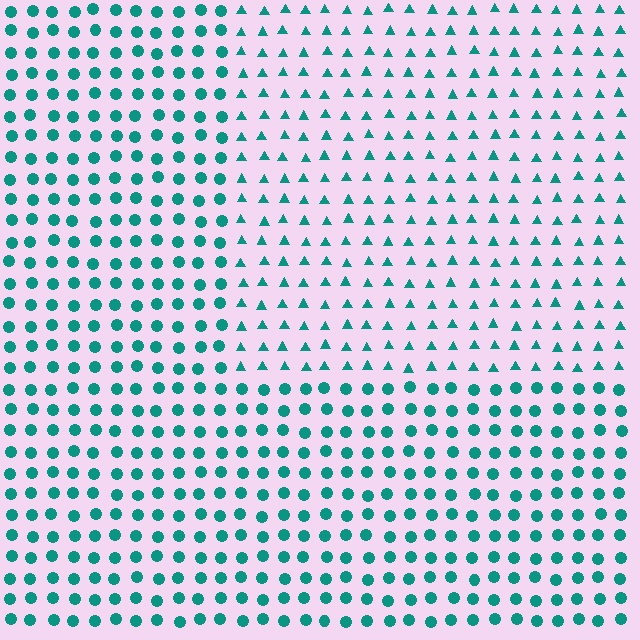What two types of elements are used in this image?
The image uses triangles inside the rectangle region and circles outside it.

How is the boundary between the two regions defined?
The boundary is defined by a change in element shape: triangles inside vs. circles outside. All elements share the same color and spacing.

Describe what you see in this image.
The image is filled with small teal elements arranged in a uniform grid. A rectangle-shaped region contains triangles, while the surrounding area contains circles. The boundary is defined purely by the change in element shape.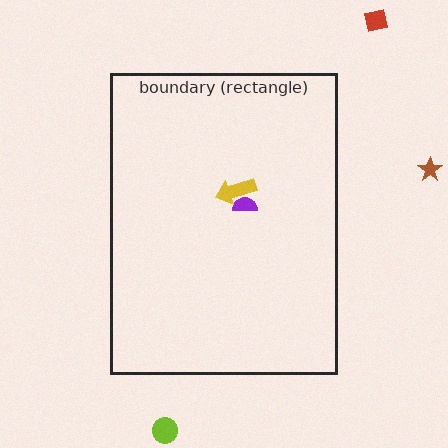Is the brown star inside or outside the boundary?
Outside.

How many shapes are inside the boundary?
2 inside, 3 outside.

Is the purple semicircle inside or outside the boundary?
Inside.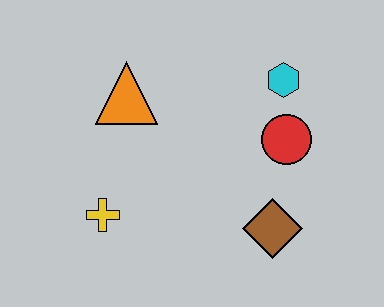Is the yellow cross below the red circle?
Yes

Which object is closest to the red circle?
The cyan hexagon is closest to the red circle.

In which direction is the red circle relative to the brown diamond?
The red circle is above the brown diamond.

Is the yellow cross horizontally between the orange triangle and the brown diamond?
No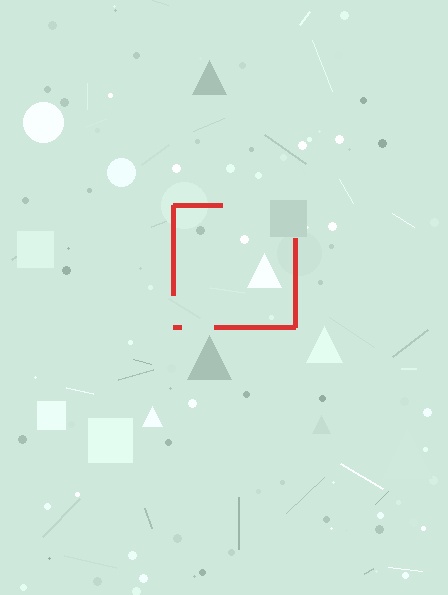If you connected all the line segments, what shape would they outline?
They would outline a square.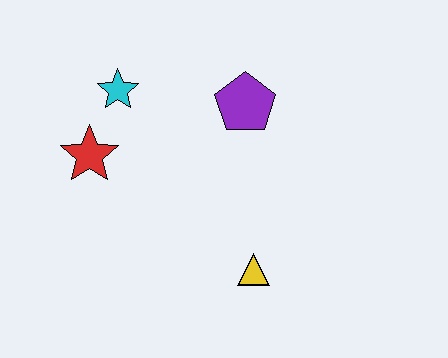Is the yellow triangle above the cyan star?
No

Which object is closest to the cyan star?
The red star is closest to the cyan star.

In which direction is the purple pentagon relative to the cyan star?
The purple pentagon is to the right of the cyan star.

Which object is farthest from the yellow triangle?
The cyan star is farthest from the yellow triangle.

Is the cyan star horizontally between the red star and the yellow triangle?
Yes